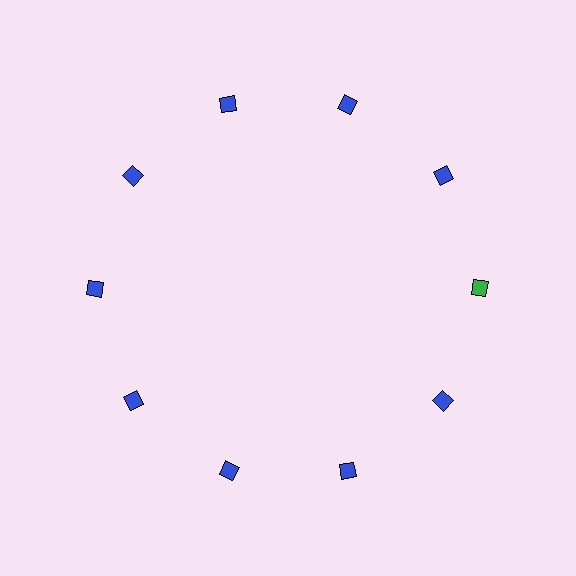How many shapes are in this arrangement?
There are 10 shapes arranged in a ring pattern.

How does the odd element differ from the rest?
It has a different color: green instead of blue.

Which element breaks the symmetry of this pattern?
The green diamond at roughly the 3 o'clock position breaks the symmetry. All other shapes are blue diamonds.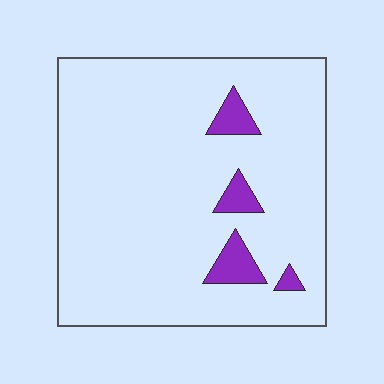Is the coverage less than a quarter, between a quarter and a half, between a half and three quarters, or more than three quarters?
Less than a quarter.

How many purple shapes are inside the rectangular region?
4.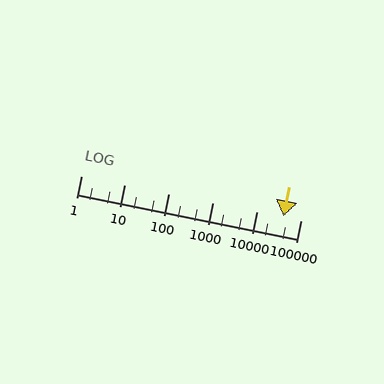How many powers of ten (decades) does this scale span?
The scale spans 5 decades, from 1 to 100000.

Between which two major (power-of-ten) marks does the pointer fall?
The pointer is between 10000 and 100000.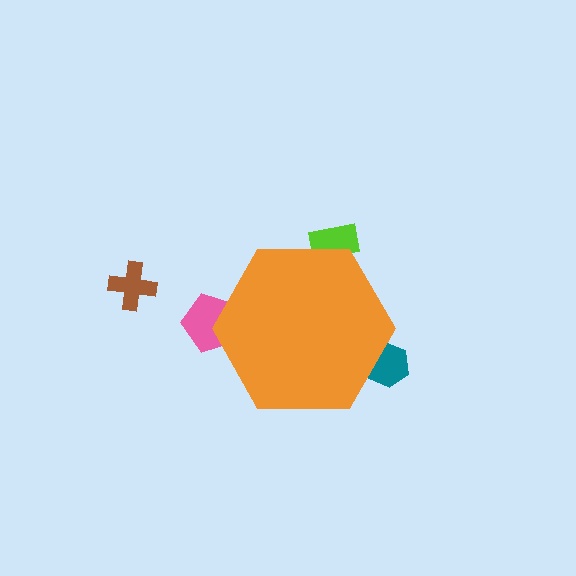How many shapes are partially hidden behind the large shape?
3 shapes are partially hidden.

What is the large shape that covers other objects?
An orange hexagon.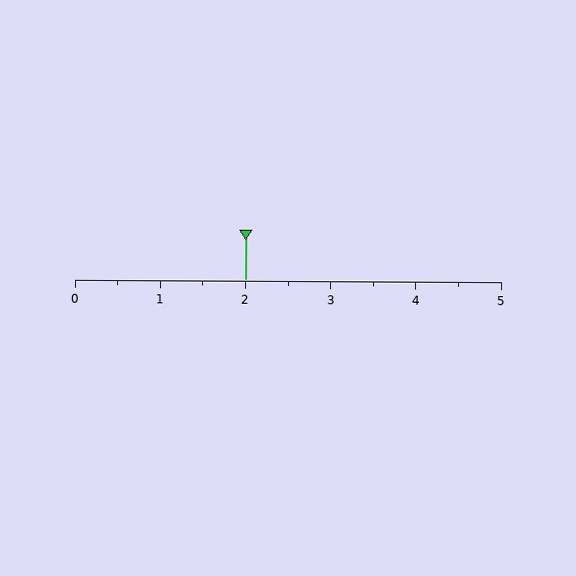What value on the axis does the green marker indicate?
The marker indicates approximately 2.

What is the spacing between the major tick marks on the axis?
The major ticks are spaced 1 apart.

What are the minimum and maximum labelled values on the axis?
The axis runs from 0 to 5.